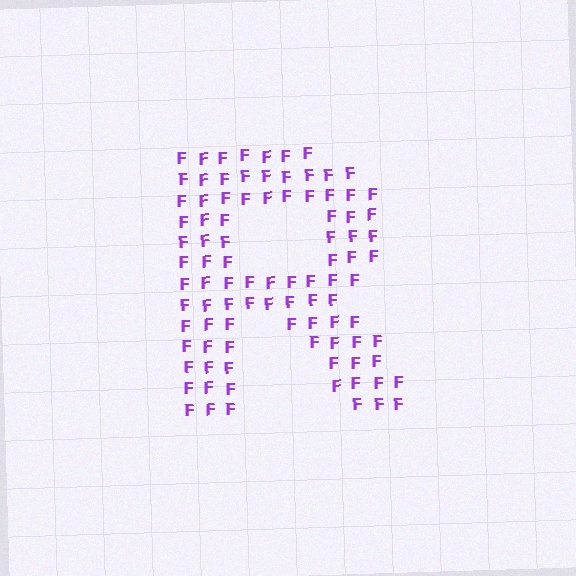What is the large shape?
The large shape is the letter R.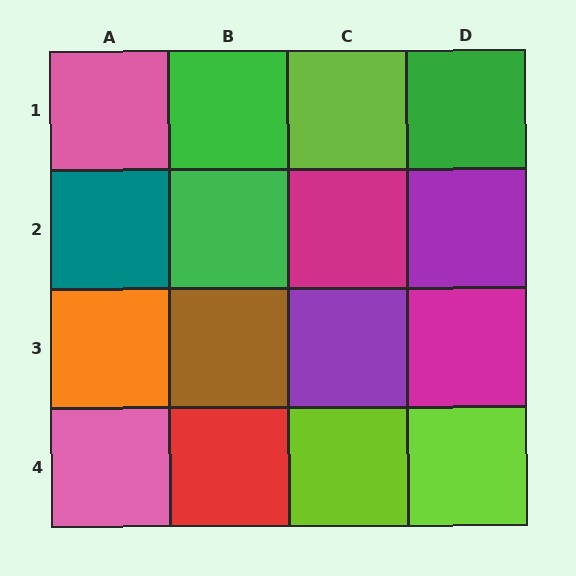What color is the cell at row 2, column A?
Teal.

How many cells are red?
1 cell is red.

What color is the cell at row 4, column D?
Lime.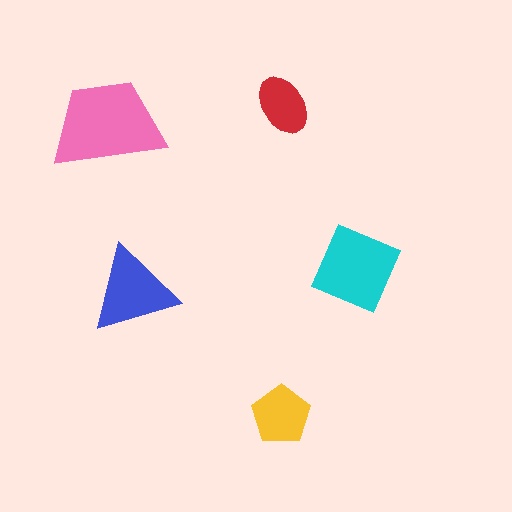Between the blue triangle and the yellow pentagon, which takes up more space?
The blue triangle.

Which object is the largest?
The pink trapezoid.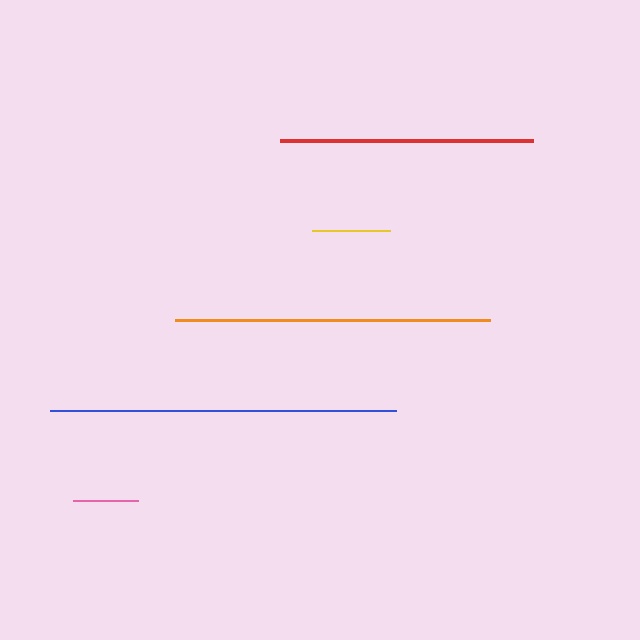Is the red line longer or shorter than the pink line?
The red line is longer than the pink line.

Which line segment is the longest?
The blue line is the longest at approximately 346 pixels.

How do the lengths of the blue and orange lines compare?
The blue and orange lines are approximately the same length.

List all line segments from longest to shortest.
From longest to shortest: blue, orange, red, yellow, pink.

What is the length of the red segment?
The red segment is approximately 253 pixels long.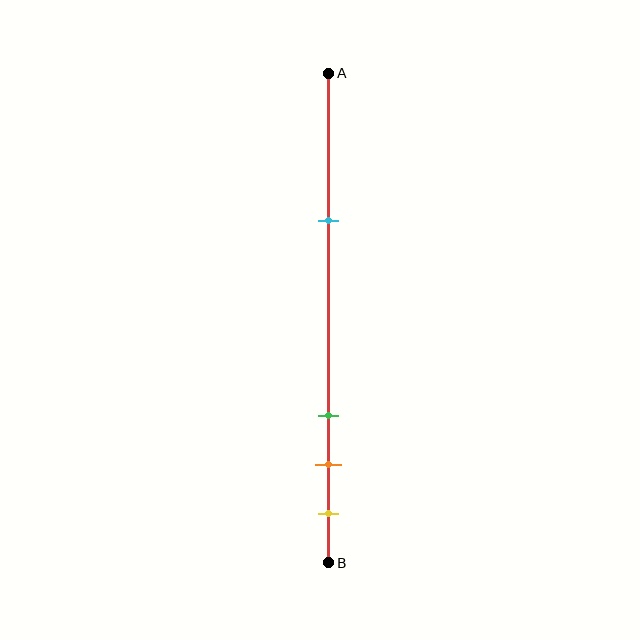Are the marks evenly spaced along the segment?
No, the marks are not evenly spaced.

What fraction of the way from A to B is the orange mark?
The orange mark is approximately 80% (0.8) of the way from A to B.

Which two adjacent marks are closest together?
The orange and yellow marks are the closest adjacent pair.